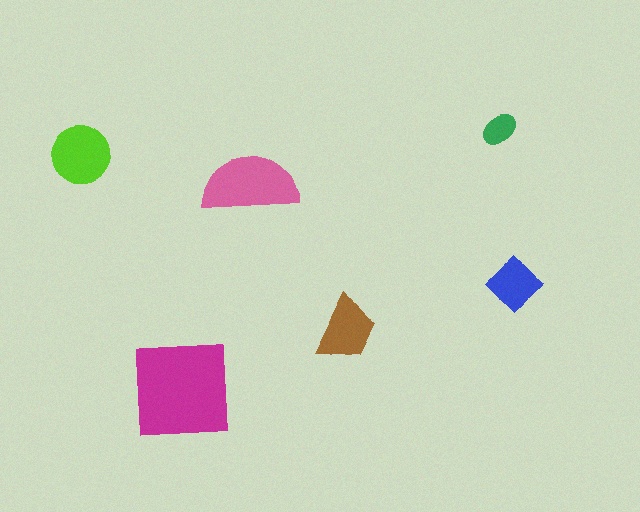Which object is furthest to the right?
The blue diamond is rightmost.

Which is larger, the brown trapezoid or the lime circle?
The lime circle.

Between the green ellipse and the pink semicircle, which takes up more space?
The pink semicircle.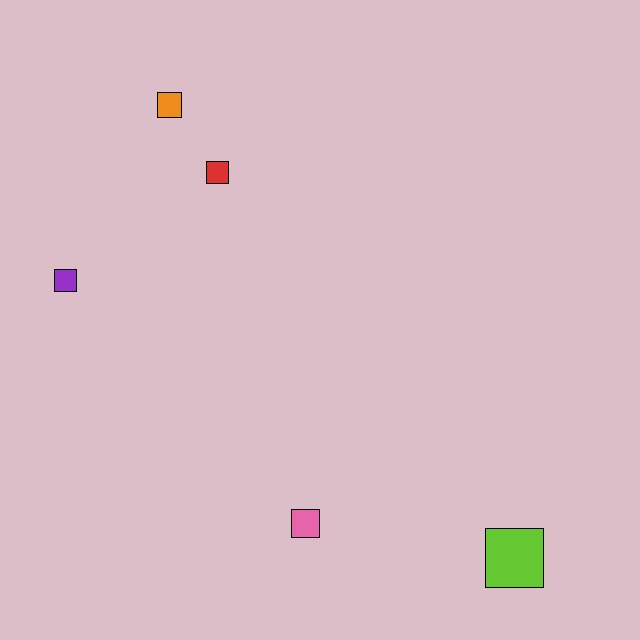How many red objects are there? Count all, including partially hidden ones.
There is 1 red object.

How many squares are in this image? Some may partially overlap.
There are 5 squares.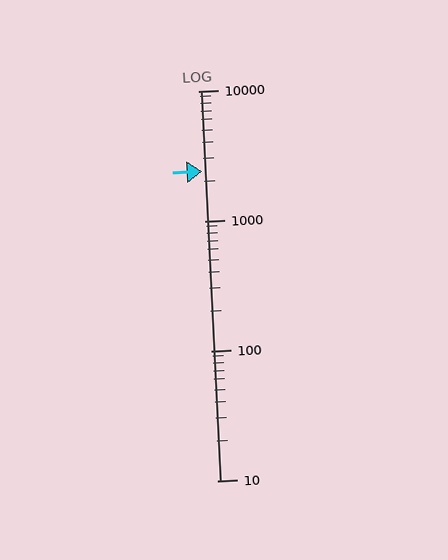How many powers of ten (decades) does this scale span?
The scale spans 3 decades, from 10 to 10000.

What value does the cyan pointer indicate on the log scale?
The pointer indicates approximately 2400.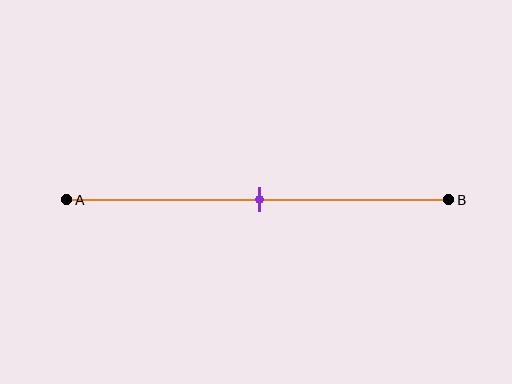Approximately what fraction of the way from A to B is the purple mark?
The purple mark is approximately 50% of the way from A to B.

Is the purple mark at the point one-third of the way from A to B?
No, the mark is at about 50% from A, not at the 33% one-third point.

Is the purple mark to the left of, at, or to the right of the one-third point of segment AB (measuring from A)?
The purple mark is to the right of the one-third point of segment AB.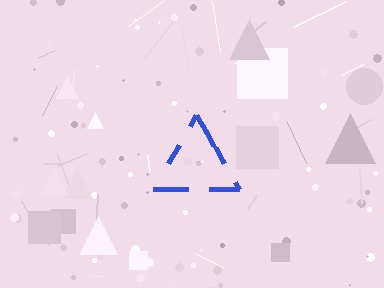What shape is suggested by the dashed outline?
The dashed outline suggests a triangle.